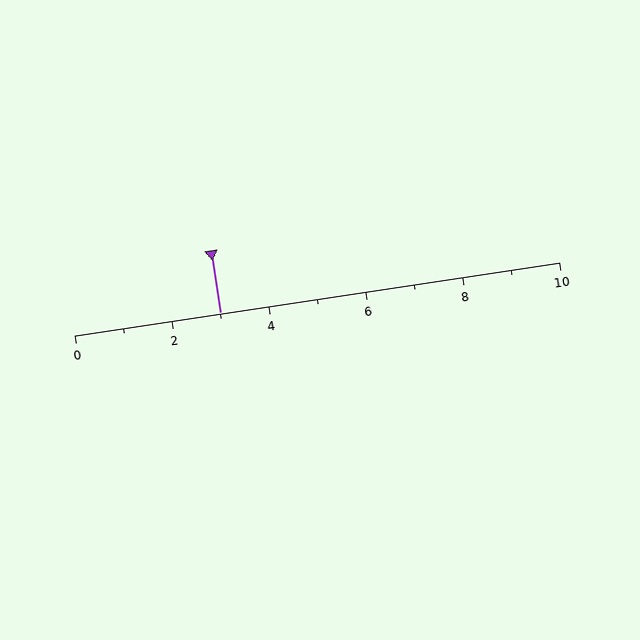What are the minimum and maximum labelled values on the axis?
The axis runs from 0 to 10.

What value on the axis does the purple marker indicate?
The marker indicates approximately 3.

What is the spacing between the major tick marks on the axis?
The major ticks are spaced 2 apart.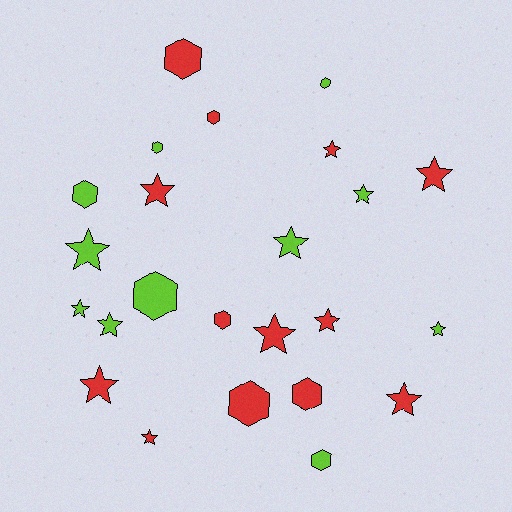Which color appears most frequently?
Red, with 13 objects.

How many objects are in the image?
There are 24 objects.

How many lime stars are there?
There are 6 lime stars.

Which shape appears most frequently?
Star, with 14 objects.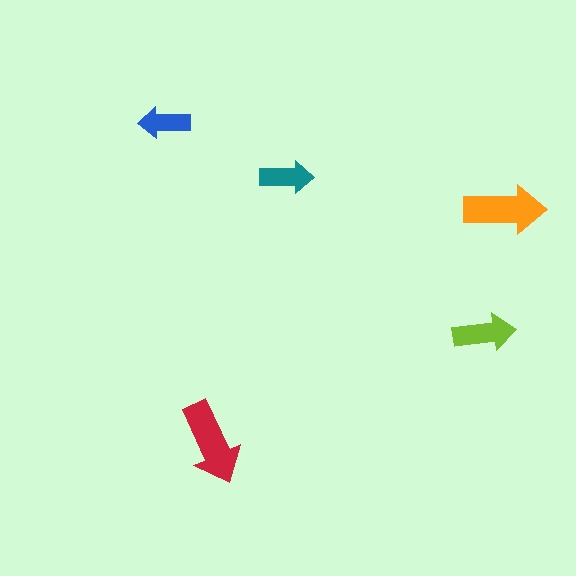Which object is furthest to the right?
The orange arrow is rightmost.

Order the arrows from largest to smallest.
the red one, the orange one, the lime one, the teal one, the blue one.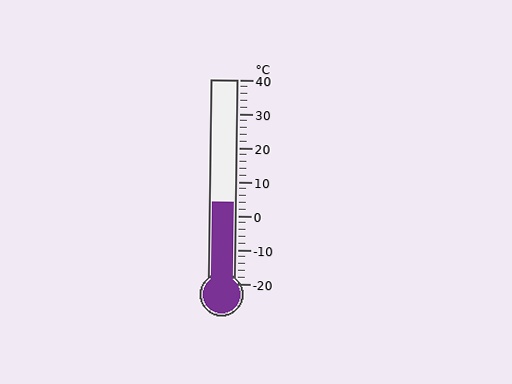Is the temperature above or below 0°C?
The temperature is above 0°C.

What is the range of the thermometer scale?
The thermometer scale ranges from -20°C to 40°C.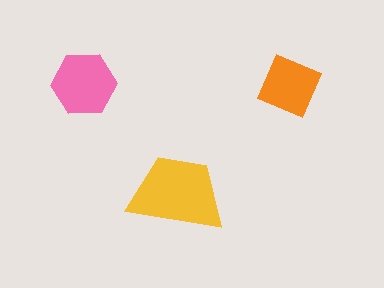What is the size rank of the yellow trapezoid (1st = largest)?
1st.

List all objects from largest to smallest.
The yellow trapezoid, the pink hexagon, the orange diamond.